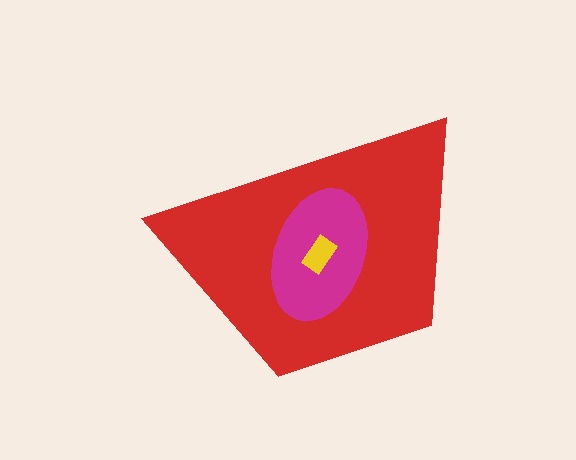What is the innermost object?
The yellow rectangle.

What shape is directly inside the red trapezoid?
The magenta ellipse.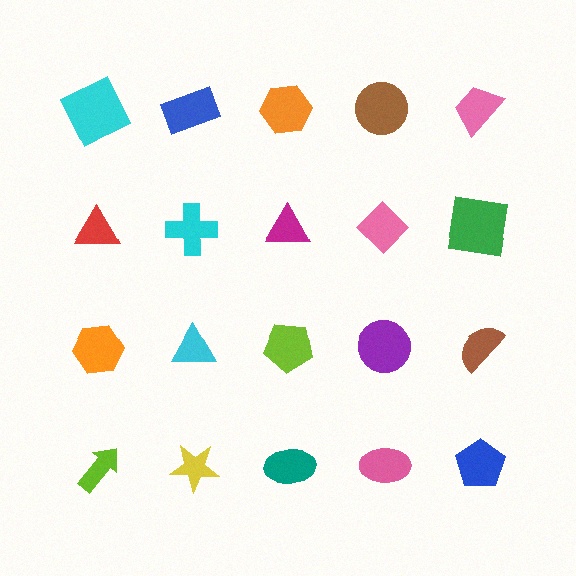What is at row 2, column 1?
A red triangle.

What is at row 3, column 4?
A purple circle.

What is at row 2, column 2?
A cyan cross.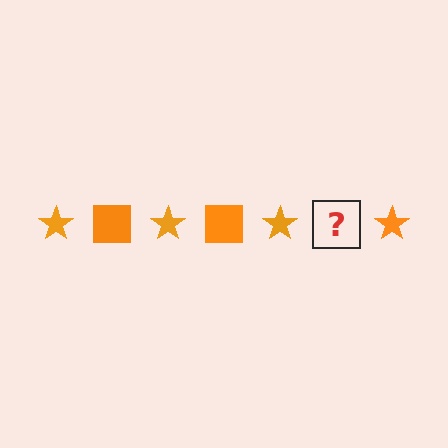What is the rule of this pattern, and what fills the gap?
The rule is that the pattern cycles through star, square shapes in orange. The gap should be filled with an orange square.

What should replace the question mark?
The question mark should be replaced with an orange square.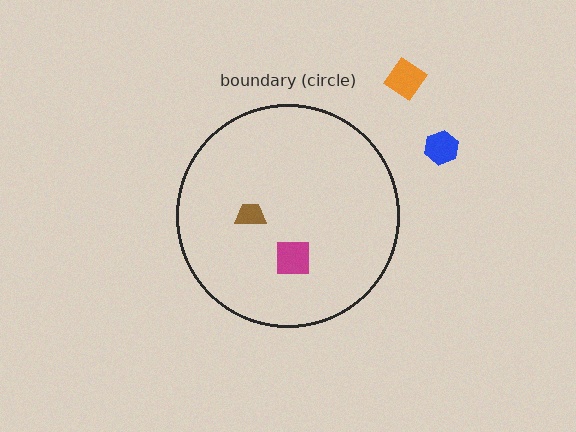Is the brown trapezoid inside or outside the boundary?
Inside.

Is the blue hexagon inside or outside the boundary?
Outside.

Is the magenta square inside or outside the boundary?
Inside.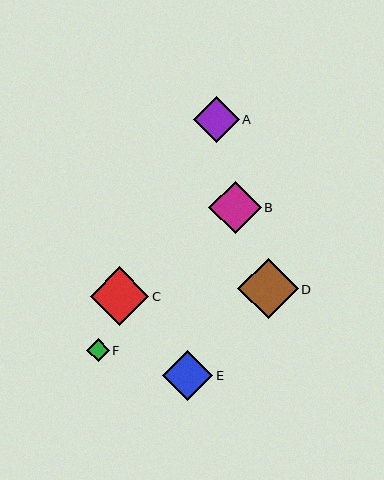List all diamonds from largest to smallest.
From largest to smallest: D, C, B, E, A, F.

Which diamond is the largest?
Diamond D is the largest with a size of approximately 60 pixels.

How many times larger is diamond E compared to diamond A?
Diamond E is approximately 1.1 times the size of diamond A.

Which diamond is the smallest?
Diamond F is the smallest with a size of approximately 23 pixels.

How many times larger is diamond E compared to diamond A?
Diamond E is approximately 1.1 times the size of diamond A.